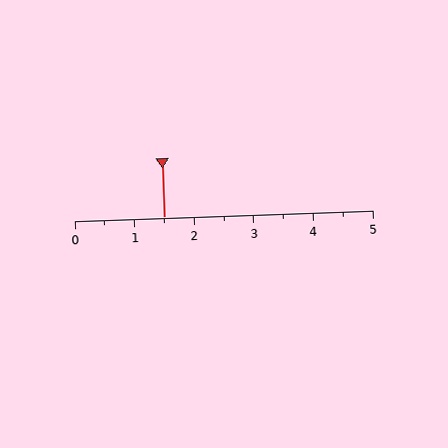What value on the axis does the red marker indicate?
The marker indicates approximately 1.5.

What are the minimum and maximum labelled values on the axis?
The axis runs from 0 to 5.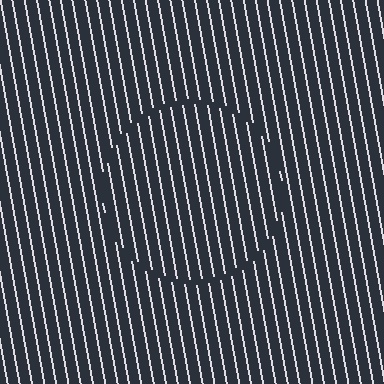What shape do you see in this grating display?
An illusory circle. The interior of the shape contains the same grating, shifted by half a period — the contour is defined by the phase discontinuity where line-ends from the inner and outer gratings abut.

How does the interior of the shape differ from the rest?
The interior of the shape contains the same grating, shifted by half a period — the contour is defined by the phase discontinuity where line-ends from the inner and outer gratings abut.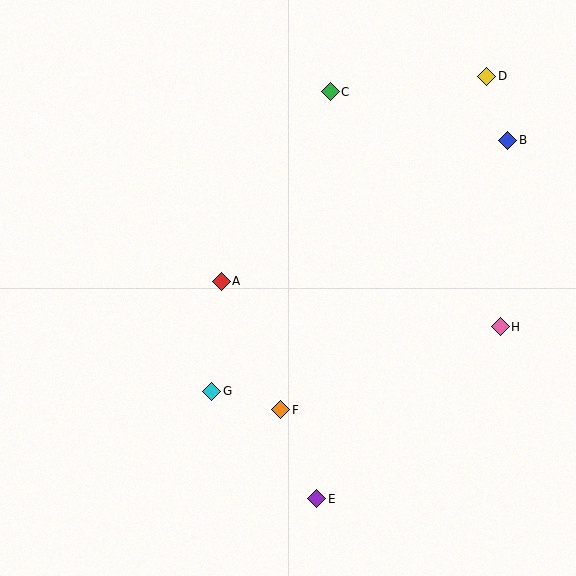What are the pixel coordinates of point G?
Point G is at (212, 391).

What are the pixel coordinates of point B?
Point B is at (508, 140).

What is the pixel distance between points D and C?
The distance between D and C is 157 pixels.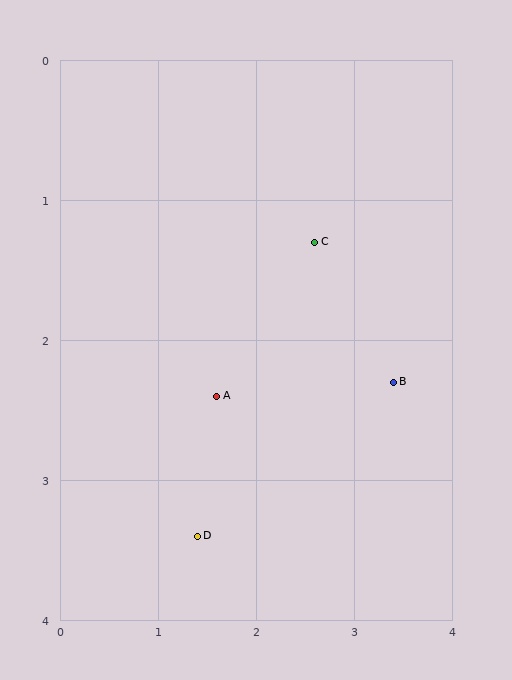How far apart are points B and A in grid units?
Points B and A are about 1.8 grid units apart.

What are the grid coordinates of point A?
Point A is at approximately (1.6, 2.4).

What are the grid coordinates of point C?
Point C is at approximately (2.6, 1.3).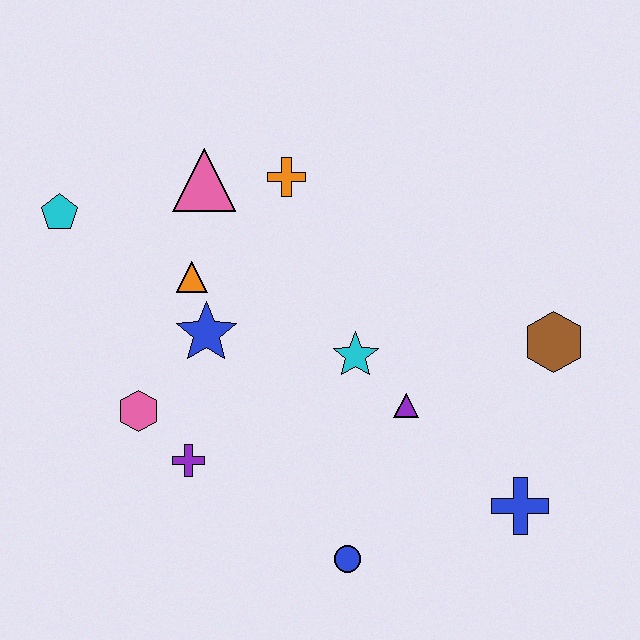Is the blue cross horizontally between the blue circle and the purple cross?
No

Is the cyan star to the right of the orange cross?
Yes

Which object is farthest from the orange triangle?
The blue cross is farthest from the orange triangle.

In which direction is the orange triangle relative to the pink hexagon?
The orange triangle is above the pink hexagon.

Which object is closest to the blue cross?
The purple triangle is closest to the blue cross.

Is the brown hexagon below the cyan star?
No